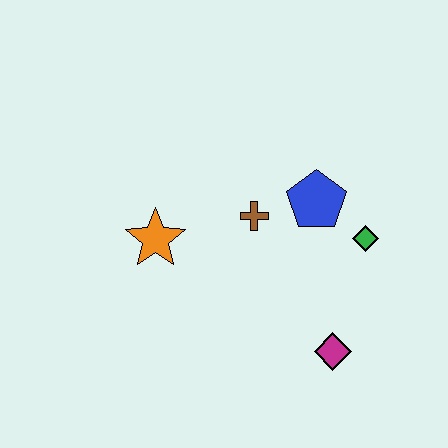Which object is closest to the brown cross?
The blue pentagon is closest to the brown cross.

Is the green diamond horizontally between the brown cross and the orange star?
No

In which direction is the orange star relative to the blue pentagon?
The orange star is to the left of the blue pentagon.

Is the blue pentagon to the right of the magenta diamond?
No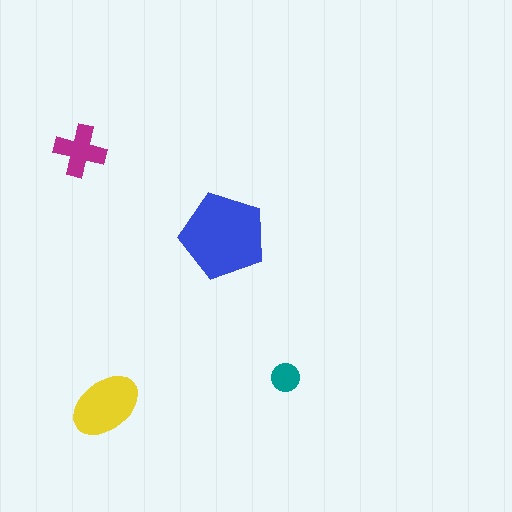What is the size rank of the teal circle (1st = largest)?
4th.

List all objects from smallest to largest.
The teal circle, the magenta cross, the yellow ellipse, the blue pentagon.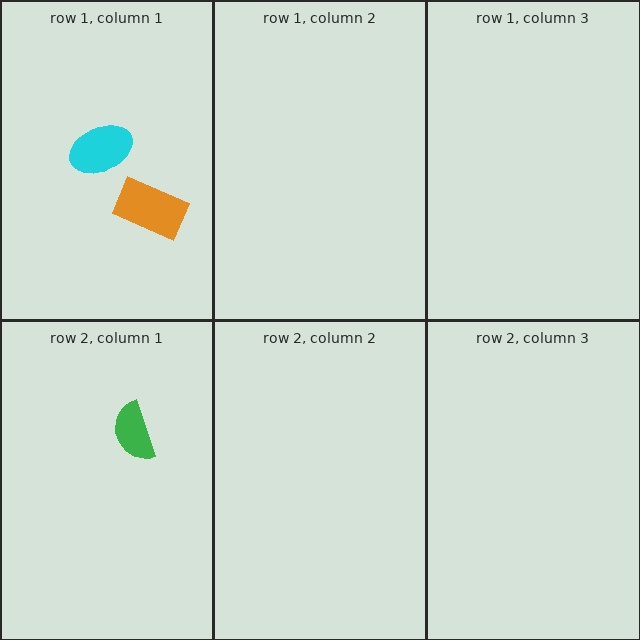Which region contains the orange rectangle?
The row 1, column 1 region.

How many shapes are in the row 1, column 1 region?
2.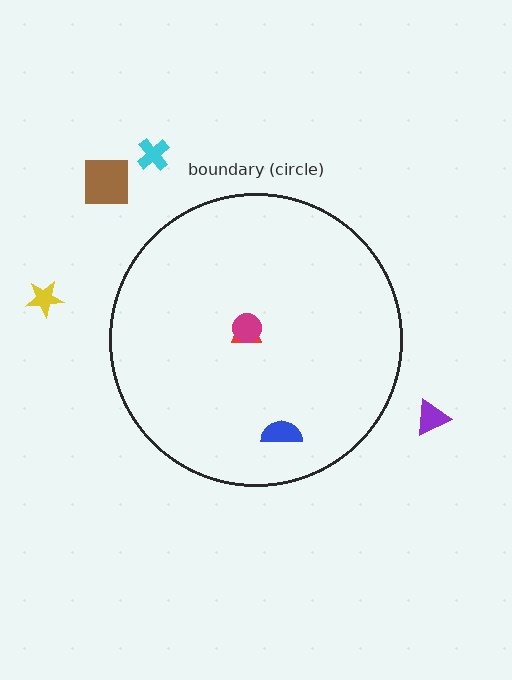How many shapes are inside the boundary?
3 inside, 4 outside.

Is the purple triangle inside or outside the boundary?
Outside.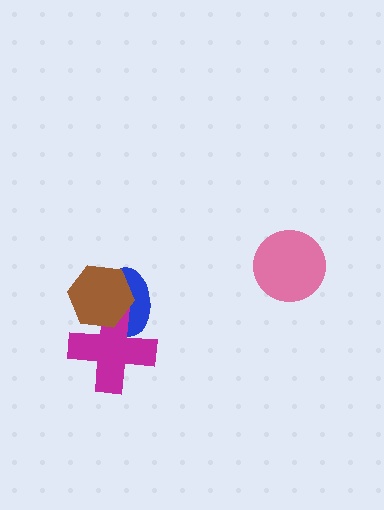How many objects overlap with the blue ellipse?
2 objects overlap with the blue ellipse.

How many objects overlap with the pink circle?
0 objects overlap with the pink circle.